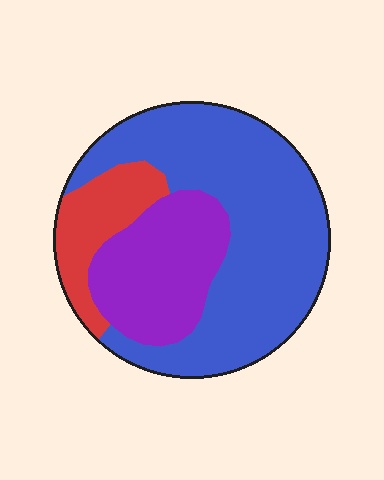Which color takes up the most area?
Blue, at roughly 60%.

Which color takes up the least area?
Red, at roughly 15%.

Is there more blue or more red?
Blue.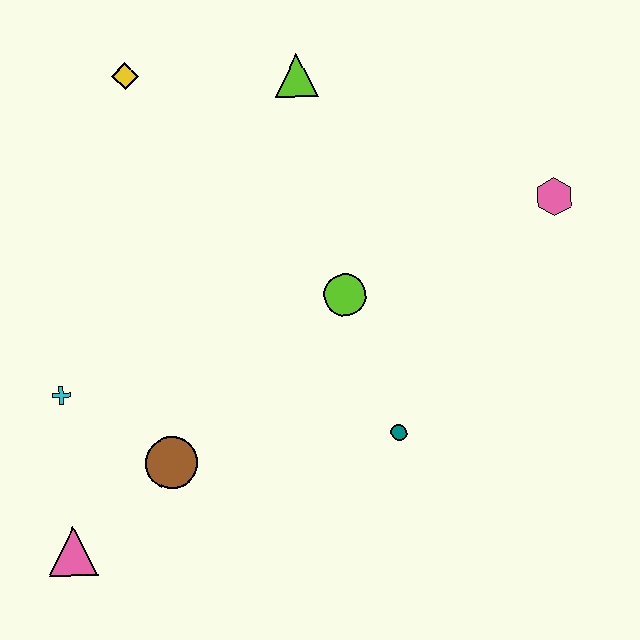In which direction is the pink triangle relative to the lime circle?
The pink triangle is to the left of the lime circle.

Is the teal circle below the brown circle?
No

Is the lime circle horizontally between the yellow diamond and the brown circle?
No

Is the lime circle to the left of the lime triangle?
No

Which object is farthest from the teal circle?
The yellow diamond is farthest from the teal circle.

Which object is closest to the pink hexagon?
The lime circle is closest to the pink hexagon.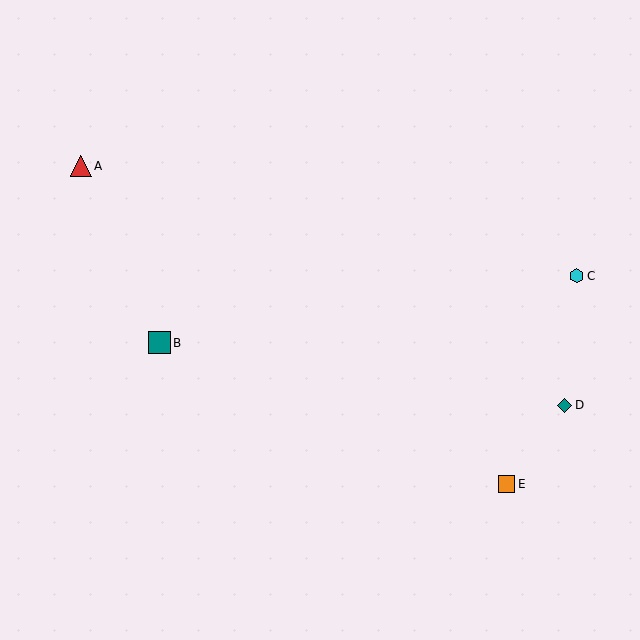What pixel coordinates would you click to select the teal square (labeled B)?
Click at (160, 343) to select the teal square B.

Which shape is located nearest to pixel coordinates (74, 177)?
The red triangle (labeled A) at (81, 166) is nearest to that location.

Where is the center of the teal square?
The center of the teal square is at (160, 343).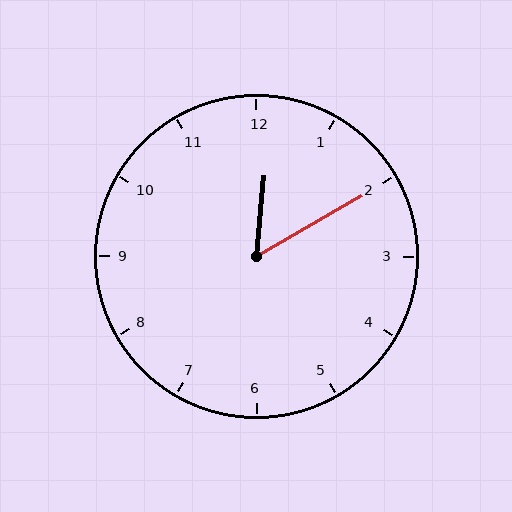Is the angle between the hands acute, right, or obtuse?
It is acute.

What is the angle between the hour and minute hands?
Approximately 55 degrees.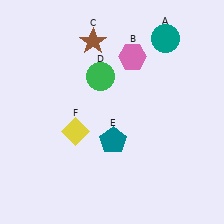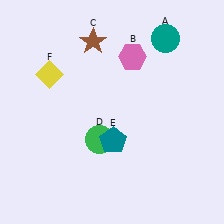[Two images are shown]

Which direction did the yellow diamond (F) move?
The yellow diamond (F) moved up.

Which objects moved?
The objects that moved are: the green circle (D), the yellow diamond (F).